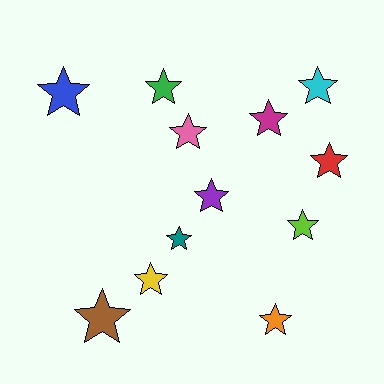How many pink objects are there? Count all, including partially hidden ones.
There is 1 pink object.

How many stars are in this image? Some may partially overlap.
There are 12 stars.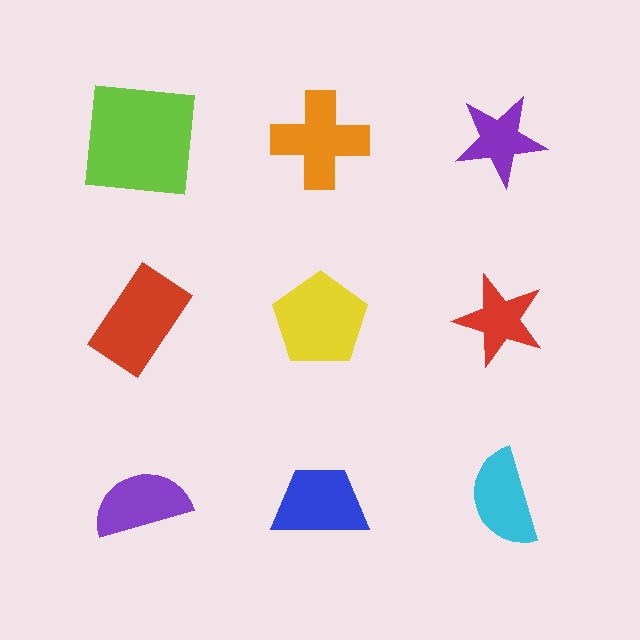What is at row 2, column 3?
A red star.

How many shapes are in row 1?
3 shapes.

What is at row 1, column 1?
A lime square.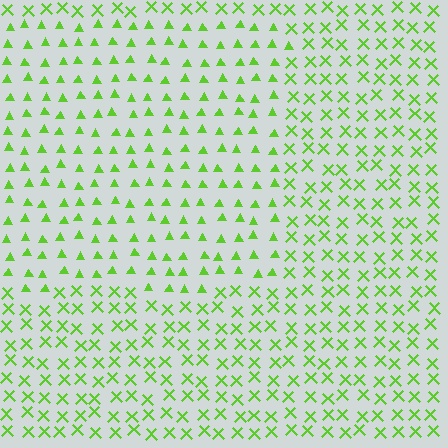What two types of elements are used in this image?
The image uses triangles inside the rectangle region and X marks outside it.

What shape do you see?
I see a rectangle.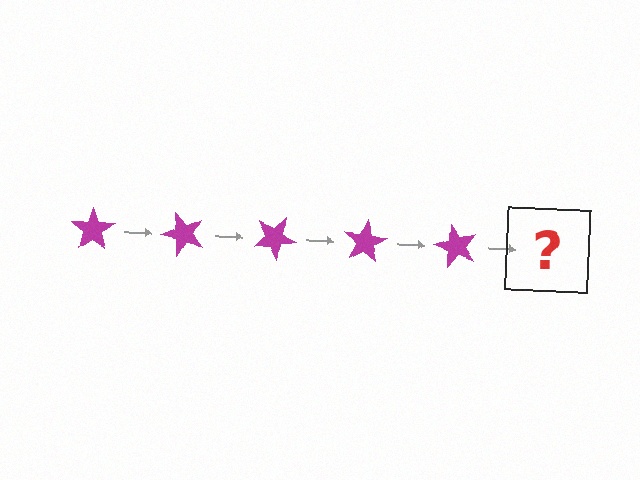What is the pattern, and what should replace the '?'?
The pattern is that the star rotates 50 degrees each step. The '?' should be a magenta star rotated 250 degrees.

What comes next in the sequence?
The next element should be a magenta star rotated 250 degrees.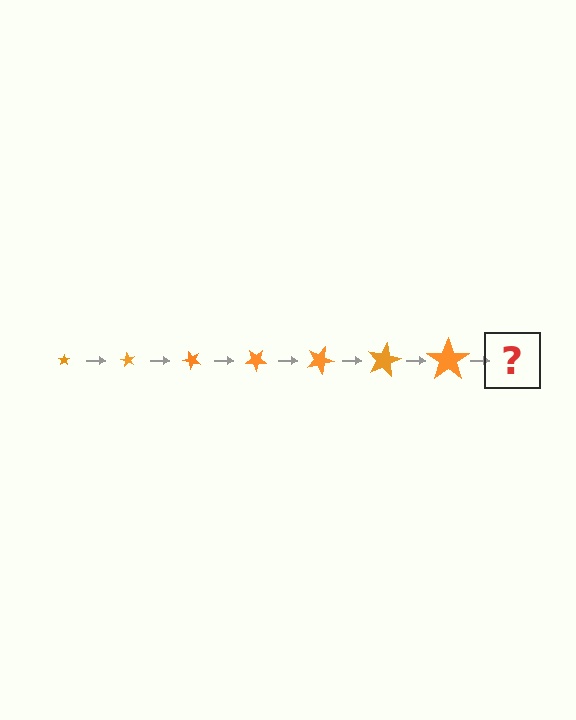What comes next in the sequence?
The next element should be a star, larger than the previous one and rotated 420 degrees from the start.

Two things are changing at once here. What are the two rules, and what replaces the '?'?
The two rules are that the star grows larger each step and it rotates 60 degrees each step. The '?' should be a star, larger than the previous one and rotated 420 degrees from the start.